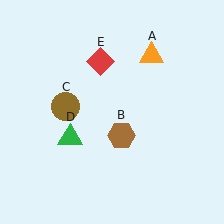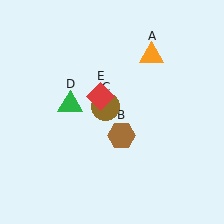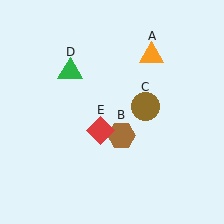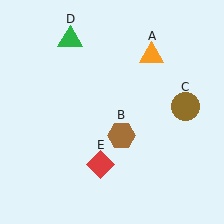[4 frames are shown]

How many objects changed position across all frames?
3 objects changed position: brown circle (object C), green triangle (object D), red diamond (object E).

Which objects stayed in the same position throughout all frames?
Orange triangle (object A) and brown hexagon (object B) remained stationary.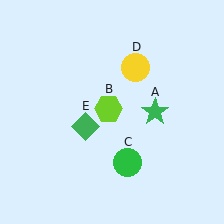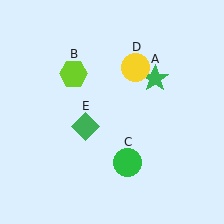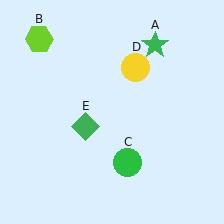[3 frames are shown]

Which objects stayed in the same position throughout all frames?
Green circle (object C) and yellow circle (object D) and green diamond (object E) remained stationary.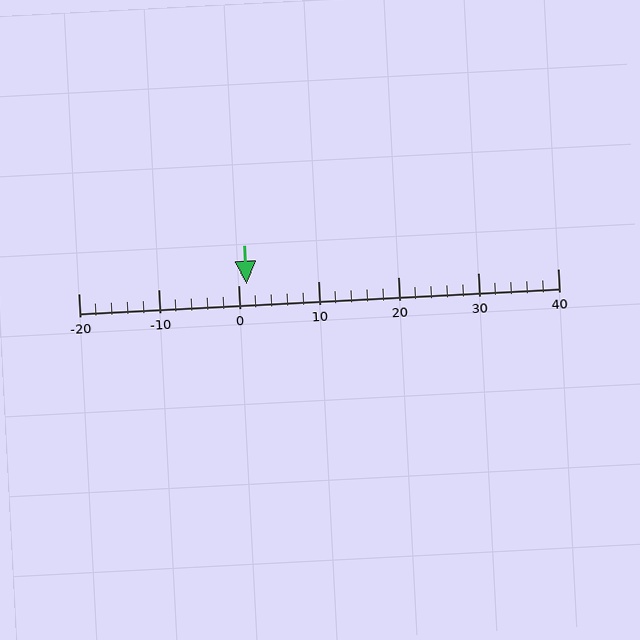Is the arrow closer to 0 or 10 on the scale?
The arrow is closer to 0.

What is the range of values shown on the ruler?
The ruler shows values from -20 to 40.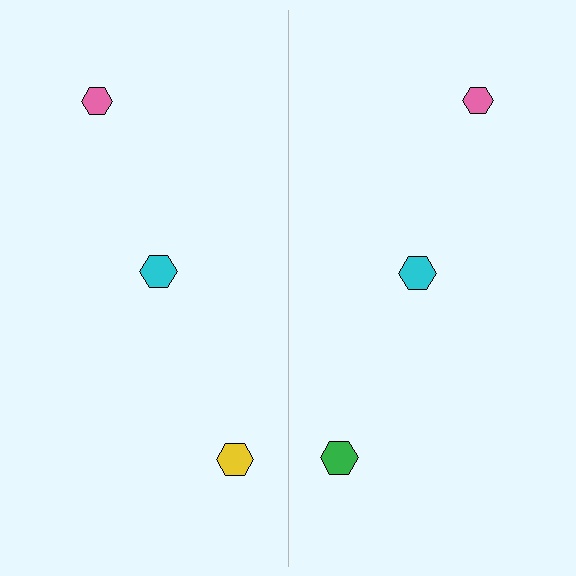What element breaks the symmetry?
The green hexagon on the right side breaks the symmetry — its mirror counterpart is yellow.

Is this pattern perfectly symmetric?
No, the pattern is not perfectly symmetric. The green hexagon on the right side breaks the symmetry — its mirror counterpart is yellow.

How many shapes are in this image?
There are 6 shapes in this image.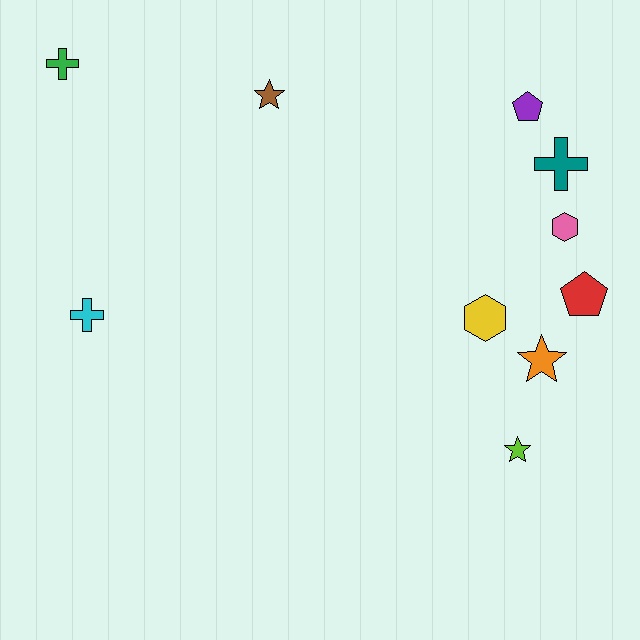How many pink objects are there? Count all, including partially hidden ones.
There is 1 pink object.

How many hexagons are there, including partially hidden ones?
There are 2 hexagons.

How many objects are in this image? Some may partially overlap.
There are 10 objects.